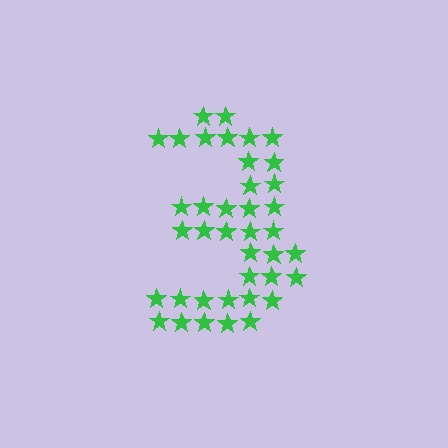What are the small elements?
The small elements are stars.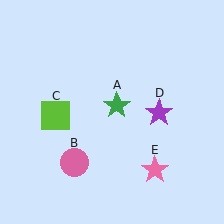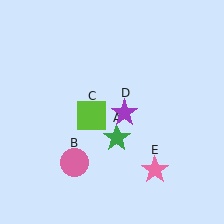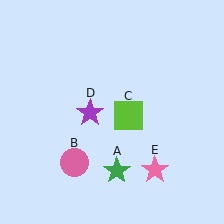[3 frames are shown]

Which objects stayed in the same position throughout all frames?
Pink circle (object B) and pink star (object E) remained stationary.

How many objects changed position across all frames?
3 objects changed position: green star (object A), lime square (object C), purple star (object D).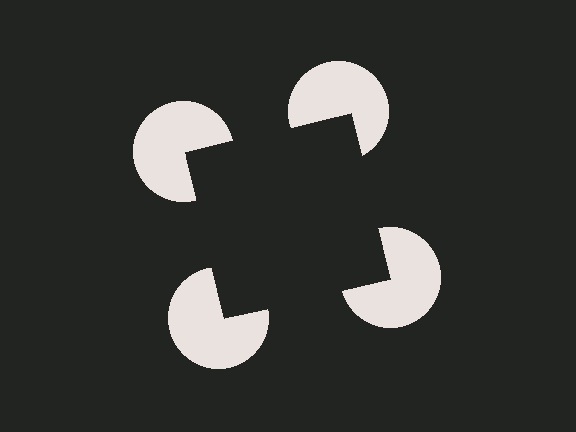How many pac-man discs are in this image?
There are 4 — one at each vertex of the illusory square.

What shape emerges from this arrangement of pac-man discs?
An illusory square — its edges are inferred from the aligned wedge cuts in the pac-man discs, not physically drawn.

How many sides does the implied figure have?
4 sides.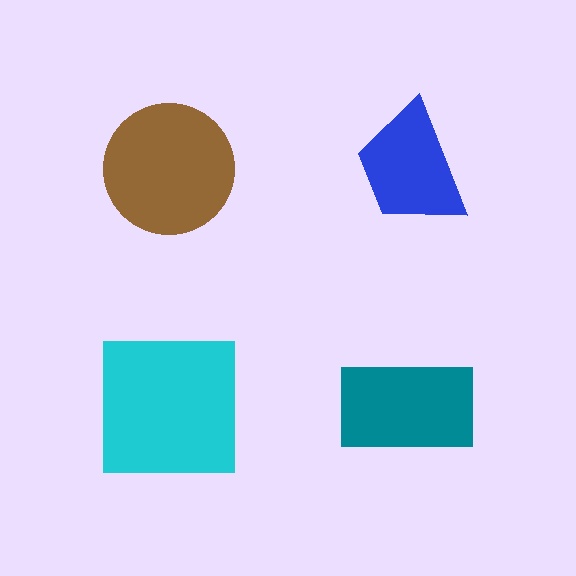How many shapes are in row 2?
2 shapes.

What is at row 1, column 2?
A blue trapezoid.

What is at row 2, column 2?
A teal rectangle.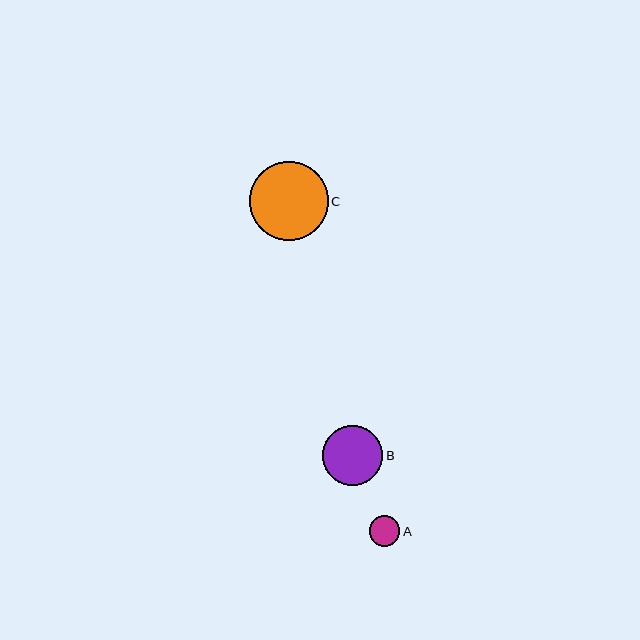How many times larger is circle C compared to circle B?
Circle C is approximately 1.3 times the size of circle B.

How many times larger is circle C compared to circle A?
Circle C is approximately 2.6 times the size of circle A.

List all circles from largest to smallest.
From largest to smallest: C, B, A.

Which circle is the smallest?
Circle A is the smallest with a size of approximately 30 pixels.